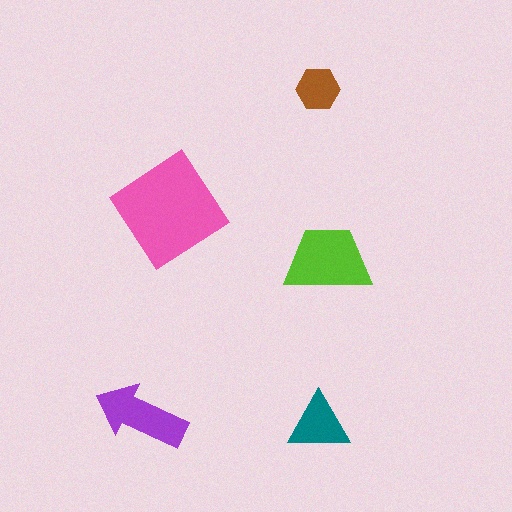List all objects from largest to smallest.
The pink diamond, the lime trapezoid, the purple arrow, the teal triangle, the brown hexagon.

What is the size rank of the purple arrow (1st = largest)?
3rd.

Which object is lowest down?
The teal triangle is bottommost.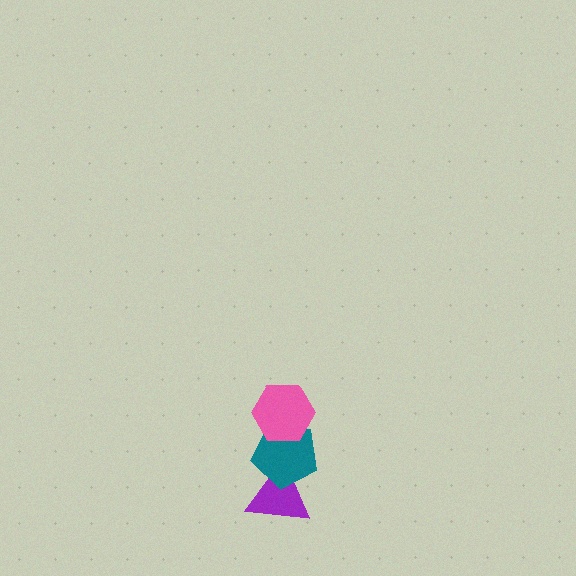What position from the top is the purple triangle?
The purple triangle is 3rd from the top.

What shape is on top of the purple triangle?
The teal pentagon is on top of the purple triangle.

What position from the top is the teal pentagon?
The teal pentagon is 2nd from the top.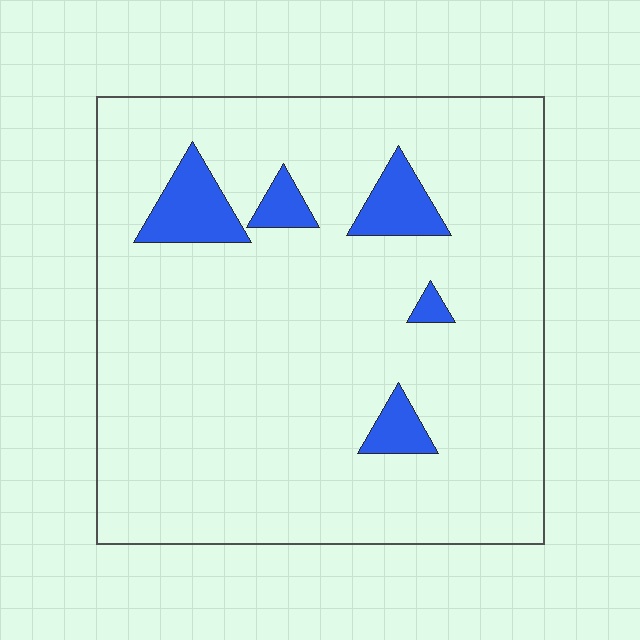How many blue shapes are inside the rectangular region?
5.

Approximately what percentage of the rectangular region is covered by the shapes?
Approximately 10%.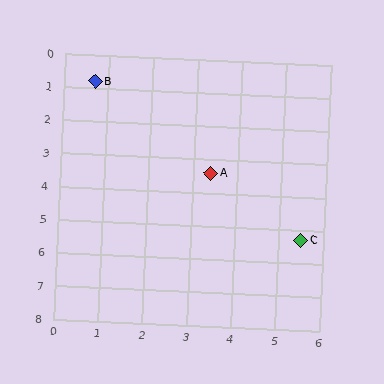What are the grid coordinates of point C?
Point C is at approximately (5.5, 5.3).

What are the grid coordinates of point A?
Point A is at approximately (3.4, 3.4).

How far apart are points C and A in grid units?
Points C and A are about 2.8 grid units apart.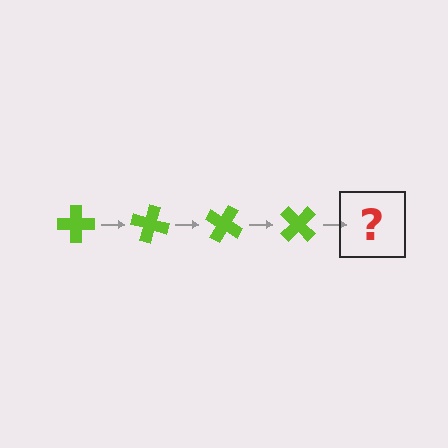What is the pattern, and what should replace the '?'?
The pattern is that the cross rotates 15 degrees each step. The '?' should be a lime cross rotated 60 degrees.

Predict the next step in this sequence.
The next step is a lime cross rotated 60 degrees.